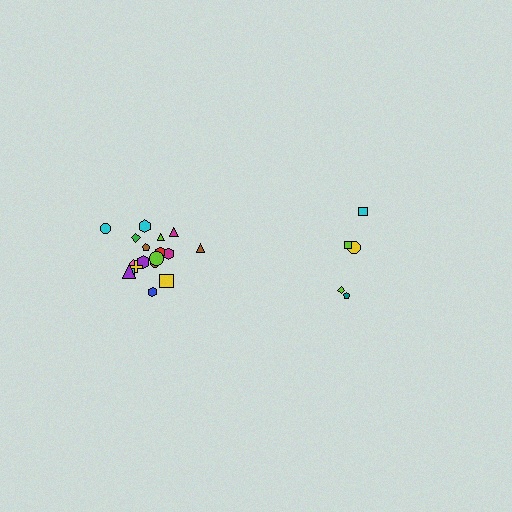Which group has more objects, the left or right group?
The left group.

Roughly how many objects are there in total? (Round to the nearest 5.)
Roughly 25 objects in total.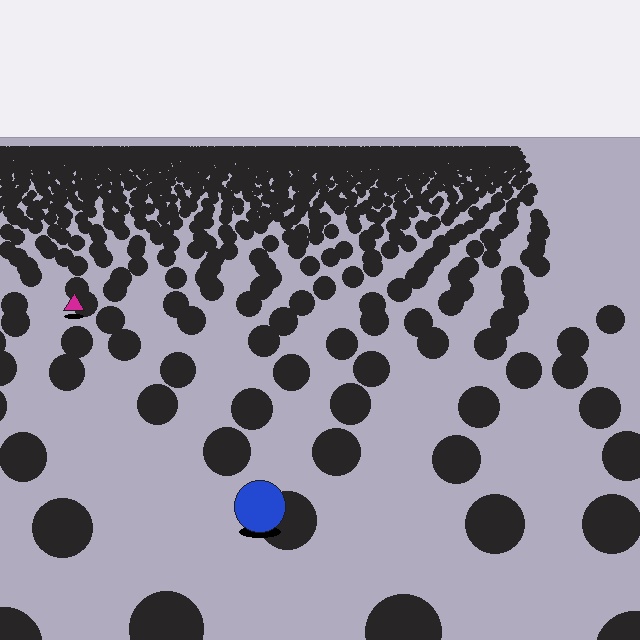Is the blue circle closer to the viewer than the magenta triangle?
Yes. The blue circle is closer — you can tell from the texture gradient: the ground texture is coarser near it.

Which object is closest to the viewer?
The blue circle is closest. The texture marks near it are larger and more spread out.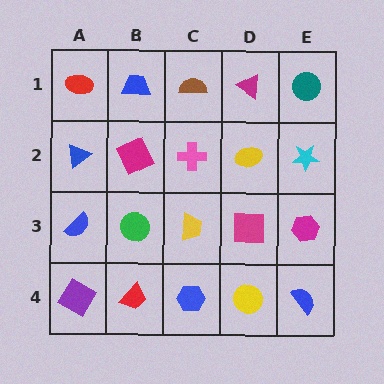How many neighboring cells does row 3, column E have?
3.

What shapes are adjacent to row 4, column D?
A magenta square (row 3, column D), a blue hexagon (row 4, column C), a blue semicircle (row 4, column E).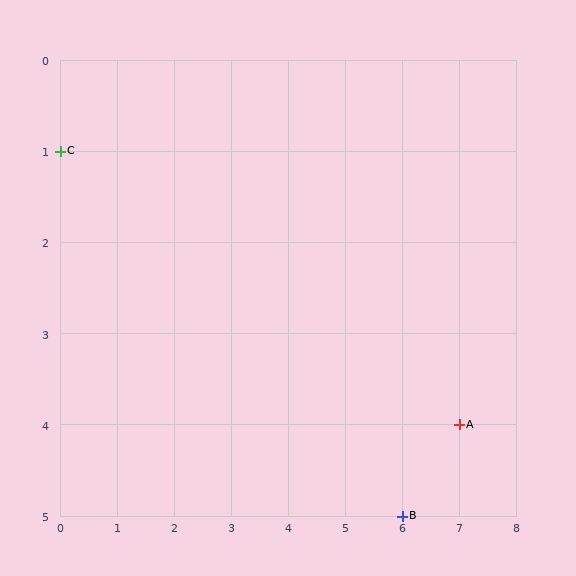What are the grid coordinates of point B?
Point B is at grid coordinates (6, 5).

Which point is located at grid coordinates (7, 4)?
Point A is at (7, 4).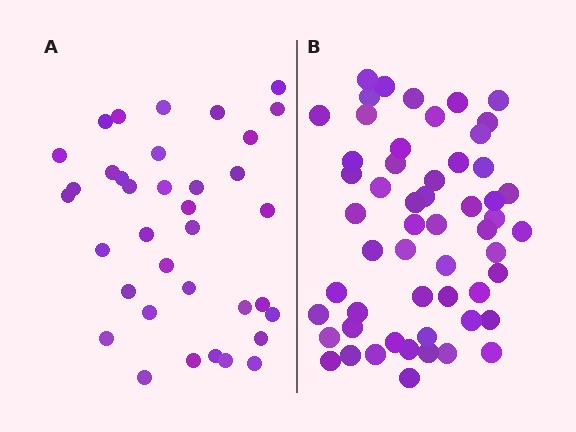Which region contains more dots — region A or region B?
Region B (the right region) has more dots.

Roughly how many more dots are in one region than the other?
Region B has approximately 20 more dots than region A.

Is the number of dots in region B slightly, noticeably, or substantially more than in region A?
Region B has substantially more. The ratio is roughly 1.5 to 1.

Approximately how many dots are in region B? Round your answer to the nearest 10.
About 60 dots. (The exact count is 55, which rounds to 60.)